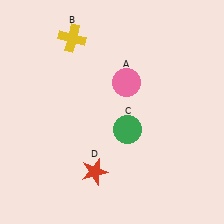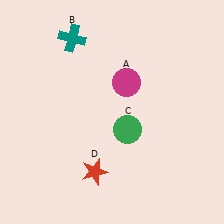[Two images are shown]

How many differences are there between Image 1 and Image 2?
There are 2 differences between the two images.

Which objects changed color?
A changed from pink to magenta. B changed from yellow to teal.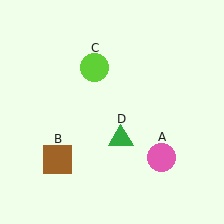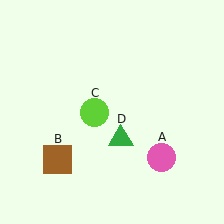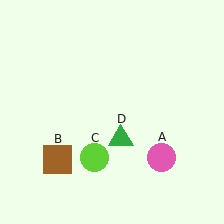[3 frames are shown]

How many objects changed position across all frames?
1 object changed position: lime circle (object C).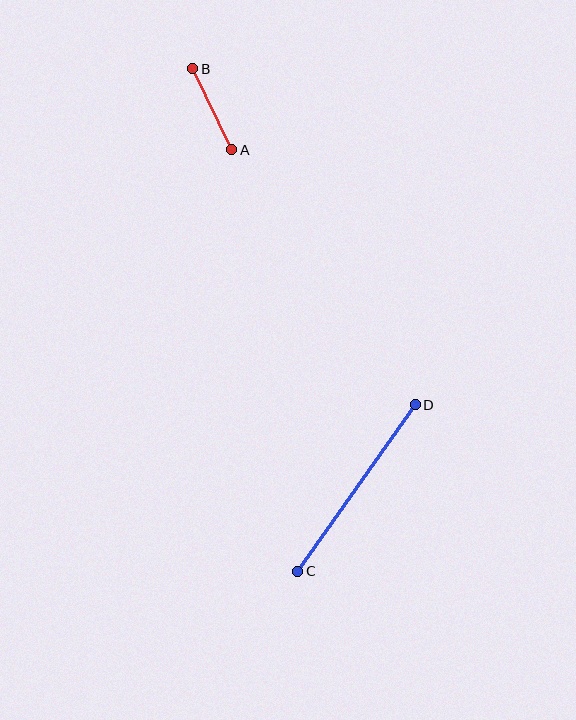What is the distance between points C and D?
The distance is approximately 204 pixels.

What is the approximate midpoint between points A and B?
The midpoint is at approximately (212, 109) pixels.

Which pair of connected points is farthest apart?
Points C and D are farthest apart.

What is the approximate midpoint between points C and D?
The midpoint is at approximately (357, 488) pixels.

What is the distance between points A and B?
The distance is approximately 90 pixels.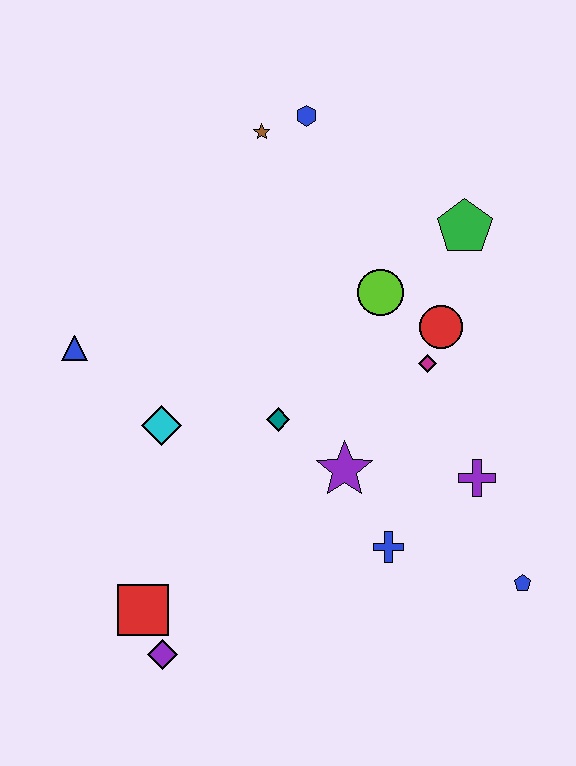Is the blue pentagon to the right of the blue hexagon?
Yes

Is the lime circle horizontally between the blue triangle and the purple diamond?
No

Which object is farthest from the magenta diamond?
The purple diamond is farthest from the magenta diamond.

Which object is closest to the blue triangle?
The cyan diamond is closest to the blue triangle.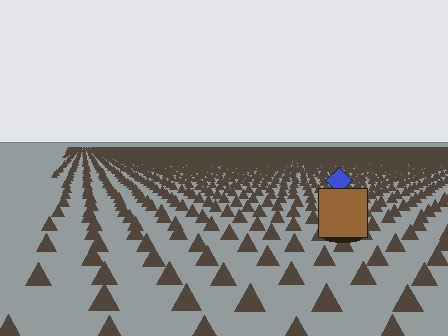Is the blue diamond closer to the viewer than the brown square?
No. The brown square is closer — you can tell from the texture gradient: the ground texture is coarser near it.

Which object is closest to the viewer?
The brown square is closest. The texture marks near it are larger and more spread out.